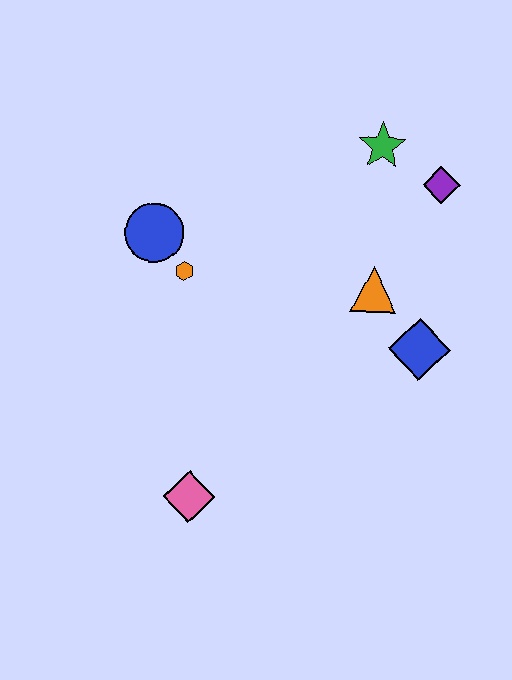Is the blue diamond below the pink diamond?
No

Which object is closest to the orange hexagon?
The blue circle is closest to the orange hexagon.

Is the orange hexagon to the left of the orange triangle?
Yes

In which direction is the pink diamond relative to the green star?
The pink diamond is below the green star.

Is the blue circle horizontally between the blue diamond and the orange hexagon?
No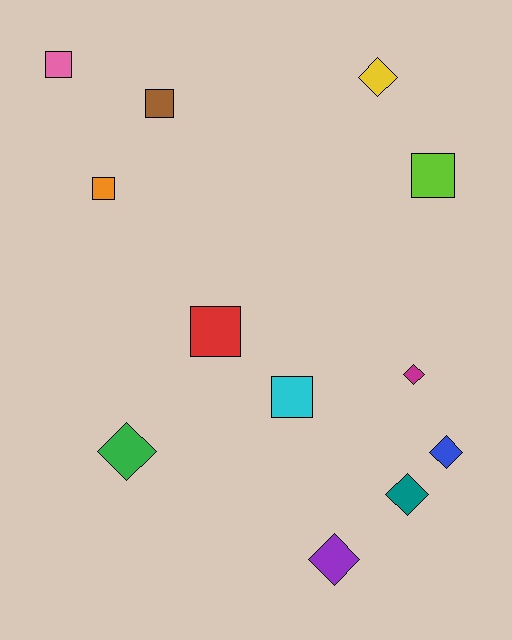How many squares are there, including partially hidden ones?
There are 6 squares.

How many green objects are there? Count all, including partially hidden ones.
There is 1 green object.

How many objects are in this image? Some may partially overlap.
There are 12 objects.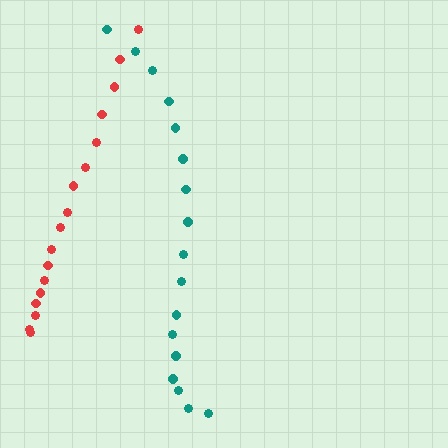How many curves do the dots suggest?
There are 2 distinct paths.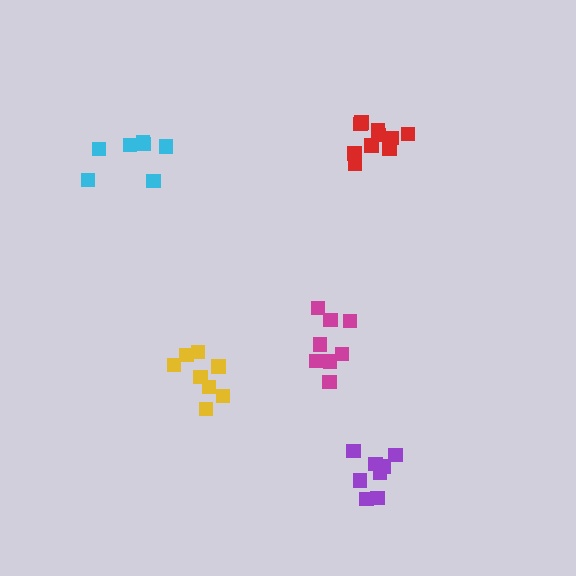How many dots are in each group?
Group 1: 10 dots, Group 2: 8 dots, Group 3: 8 dots, Group 4: 7 dots, Group 5: 8 dots (41 total).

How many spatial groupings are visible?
There are 5 spatial groupings.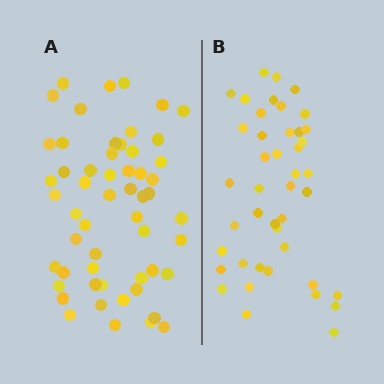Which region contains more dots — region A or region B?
Region A (the left region) has more dots.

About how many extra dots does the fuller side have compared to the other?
Region A has roughly 12 or so more dots than region B.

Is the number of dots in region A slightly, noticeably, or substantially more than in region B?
Region A has noticeably more, but not dramatically so. The ratio is roughly 1.3 to 1.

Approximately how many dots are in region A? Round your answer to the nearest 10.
About 60 dots. (The exact count is 55, which rounds to 60.)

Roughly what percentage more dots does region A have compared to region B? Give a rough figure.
About 30% more.